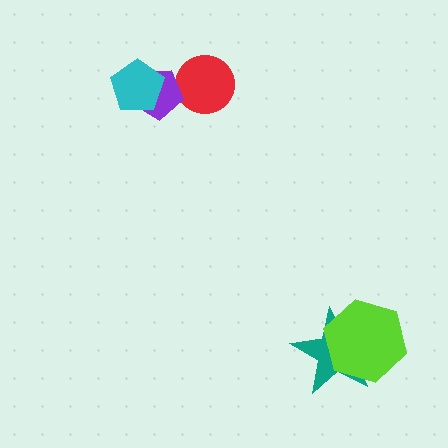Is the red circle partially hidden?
Yes, it is partially covered by another shape.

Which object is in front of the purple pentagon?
The cyan pentagon is in front of the purple pentagon.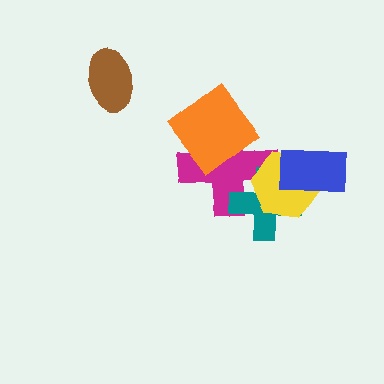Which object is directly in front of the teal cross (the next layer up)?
The yellow hexagon is directly in front of the teal cross.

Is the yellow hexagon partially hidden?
Yes, it is partially covered by another shape.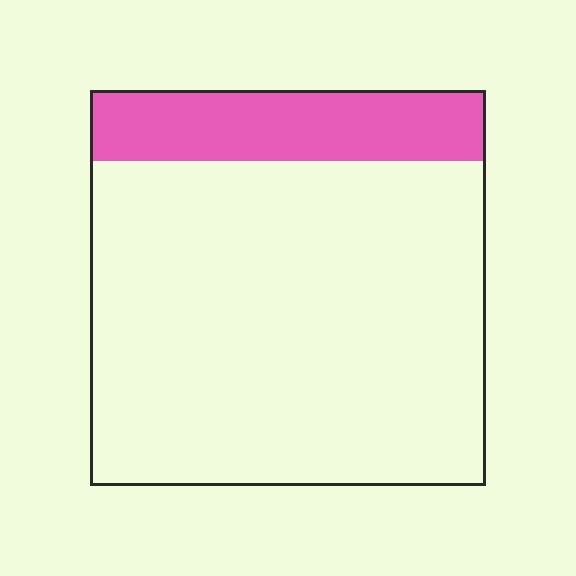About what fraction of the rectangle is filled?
About one sixth (1/6).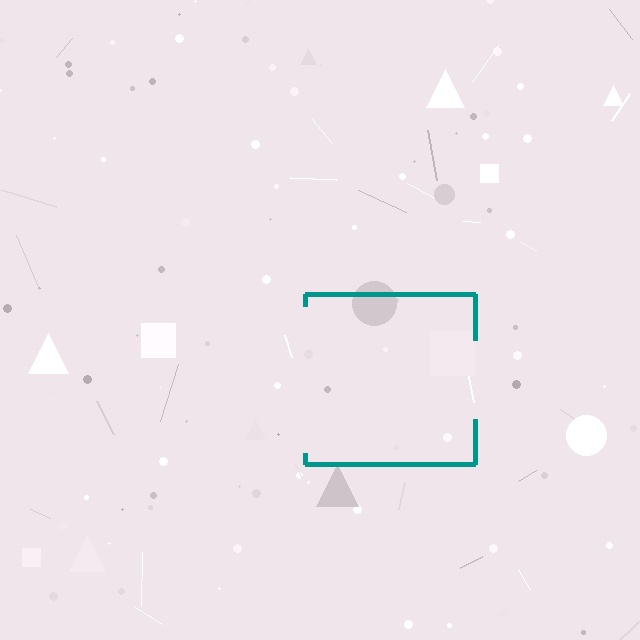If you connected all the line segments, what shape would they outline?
They would outline a square.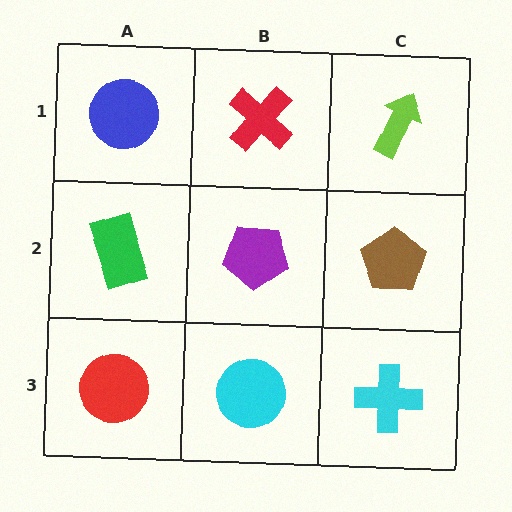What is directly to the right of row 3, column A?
A cyan circle.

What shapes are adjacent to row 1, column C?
A brown pentagon (row 2, column C), a red cross (row 1, column B).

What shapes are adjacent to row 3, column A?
A green rectangle (row 2, column A), a cyan circle (row 3, column B).